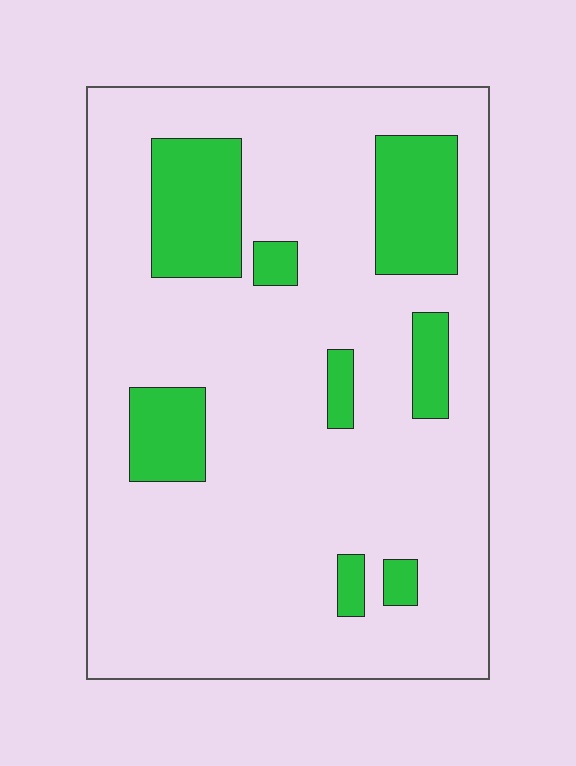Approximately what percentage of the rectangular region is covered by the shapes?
Approximately 20%.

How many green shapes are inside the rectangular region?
8.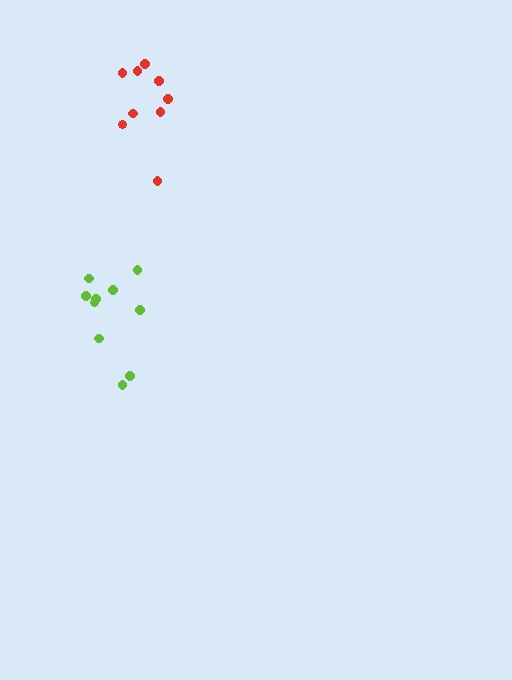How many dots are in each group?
Group 1: 10 dots, Group 2: 9 dots (19 total).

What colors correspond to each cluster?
The clusters are colored: lime, red.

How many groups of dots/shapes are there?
There are 2 groups.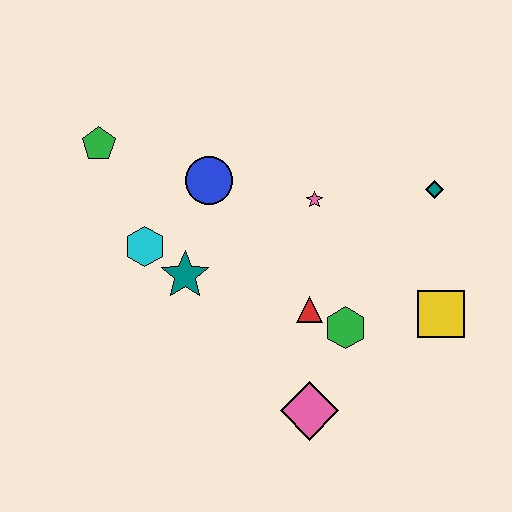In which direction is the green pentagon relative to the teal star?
The green pentagon is above the teal star.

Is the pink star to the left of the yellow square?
Yes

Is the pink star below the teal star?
No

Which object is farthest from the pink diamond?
The green pentagon is farthest from the pink diamond.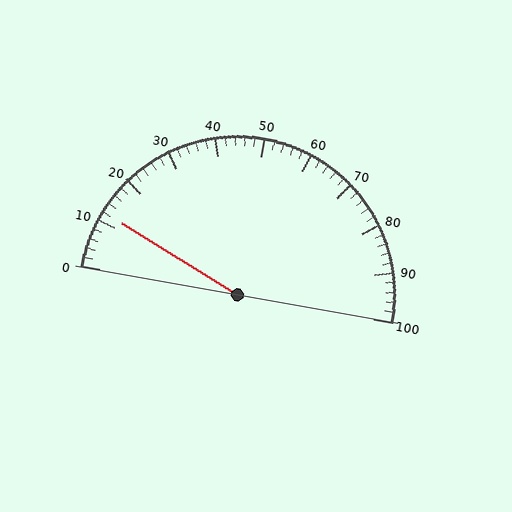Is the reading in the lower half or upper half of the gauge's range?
The reading is in the lower half of the range (0 to 100).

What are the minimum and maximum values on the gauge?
The gauge ranges from 0 to 100.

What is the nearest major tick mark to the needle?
The nearest major tick mark is 10.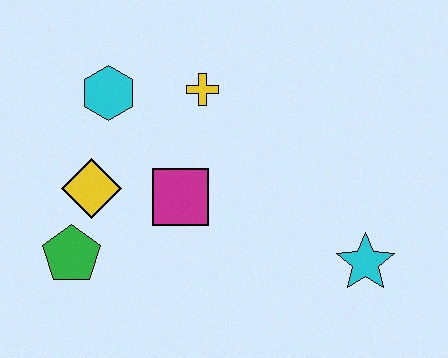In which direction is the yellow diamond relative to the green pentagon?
The yellow diamond is above the green pentagon.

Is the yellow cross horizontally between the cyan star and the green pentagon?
Yes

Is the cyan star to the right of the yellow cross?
Yes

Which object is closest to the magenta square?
The yellow diamond is closest to the magenta square.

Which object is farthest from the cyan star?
The cyan hexagon is farthest from the cyan star.